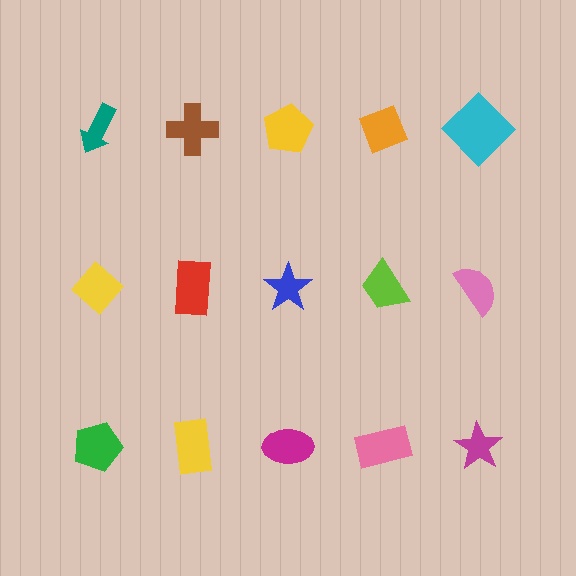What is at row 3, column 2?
A yellow rectangle.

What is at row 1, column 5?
A cyan diamond.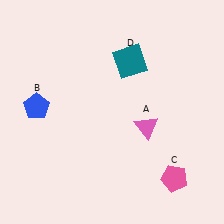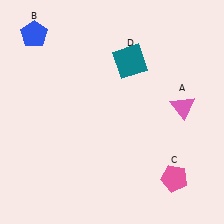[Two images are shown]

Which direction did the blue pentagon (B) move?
The blue pentagon (B) moved up.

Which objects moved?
The objects that moved are: the pink triangle (A), the blue pentagon (B).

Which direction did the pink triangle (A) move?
The pink triangle (A) moved right.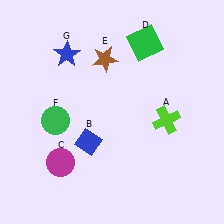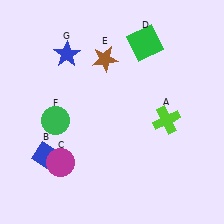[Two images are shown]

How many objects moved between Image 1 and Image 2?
1 object moved between the two images.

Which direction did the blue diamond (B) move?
The blue diamond (B) moved left.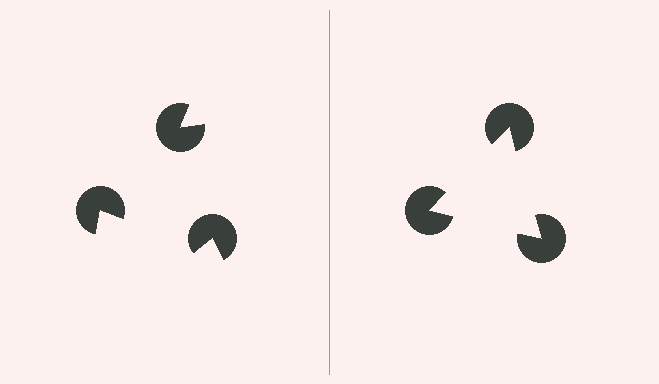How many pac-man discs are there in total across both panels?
6 — 3 on each side.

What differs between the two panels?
The pac-man discs are positioned identically on both sides; only the wedge orientations differ. On the right they align to a triangle; on the left they are misaligned.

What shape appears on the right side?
An illusory triangle.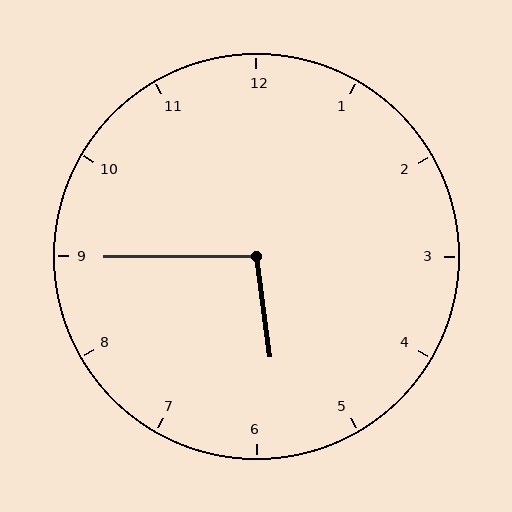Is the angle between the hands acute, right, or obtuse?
It is obtuse.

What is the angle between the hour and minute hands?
Approximately 98 degrees.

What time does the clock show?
5:45.